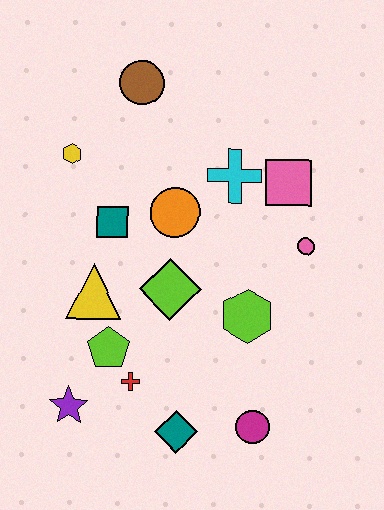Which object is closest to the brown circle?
The yellow hexagon is closest to the brown circle.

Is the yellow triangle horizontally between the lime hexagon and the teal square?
No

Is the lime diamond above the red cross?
Yes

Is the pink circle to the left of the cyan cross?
No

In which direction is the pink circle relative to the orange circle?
The pink circle is to the right of the orange circle.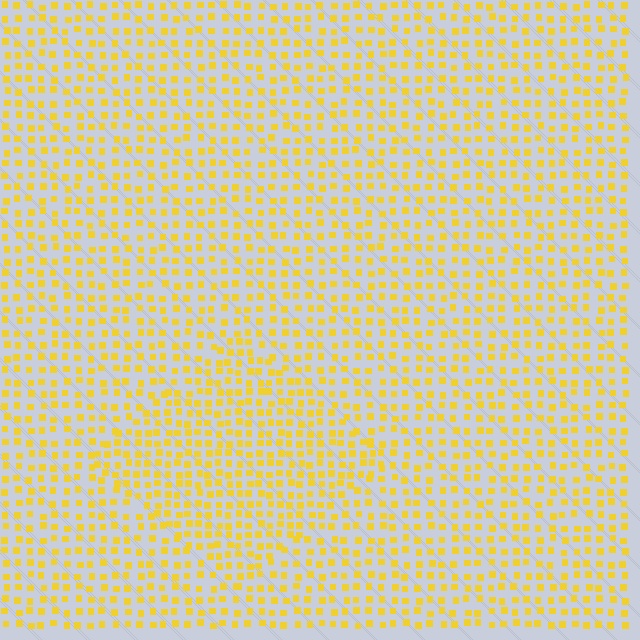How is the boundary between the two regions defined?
The boundary is defined by a change in element density (approximately 1.4x ratio). All elements are the same color, size, and shape.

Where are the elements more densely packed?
The elements are more densely packed inside the diamond boundary.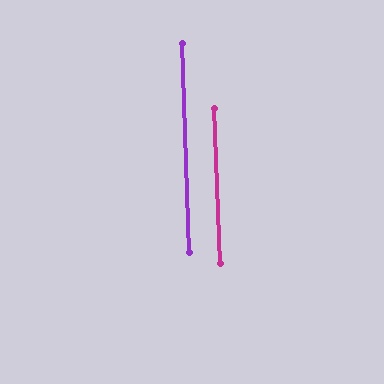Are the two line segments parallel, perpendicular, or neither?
Parallel — their directions differ by only 0.4°.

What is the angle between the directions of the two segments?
Approximately 0 degrees.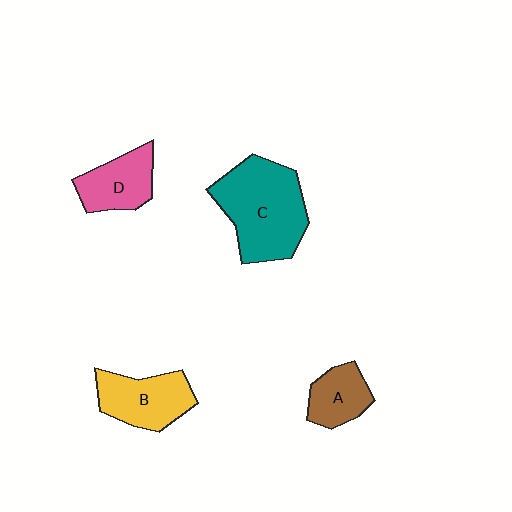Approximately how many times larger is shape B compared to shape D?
Approximately 1.2 times.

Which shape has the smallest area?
Shape A (brown).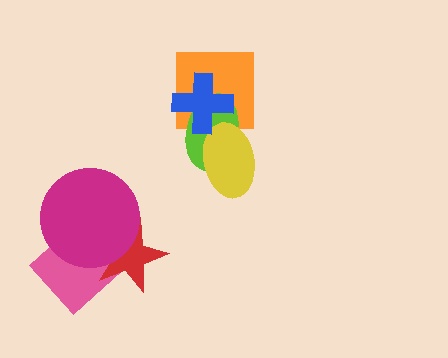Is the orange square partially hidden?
Yes, it is partially covered by another shape.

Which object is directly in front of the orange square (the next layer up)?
The lime ellipse is directly in front of the orange square.